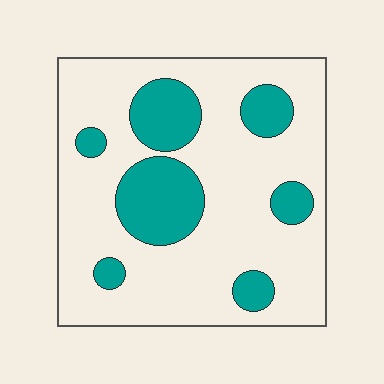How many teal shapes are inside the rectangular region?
7.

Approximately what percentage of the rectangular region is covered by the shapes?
Approximately 25%.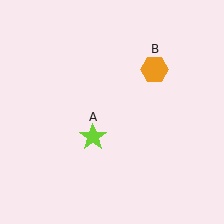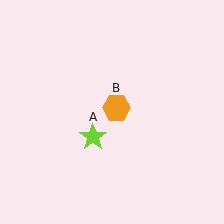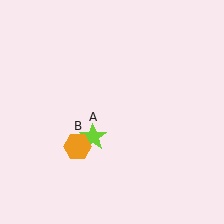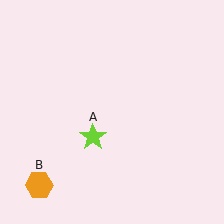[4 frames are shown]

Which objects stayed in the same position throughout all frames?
Lime star (object A) remained stationary.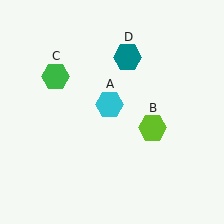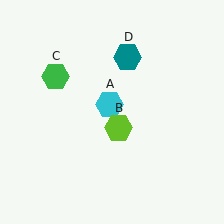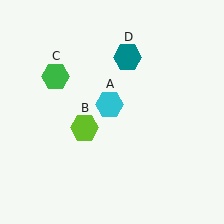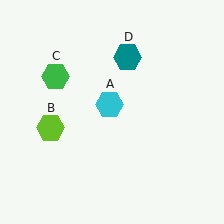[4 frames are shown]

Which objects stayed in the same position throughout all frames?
Cyan hexagon (object A) and green hexagon (object C) and teal hexagon (object D) remained stationary.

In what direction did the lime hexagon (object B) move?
The lime hexagon (object B) moved left.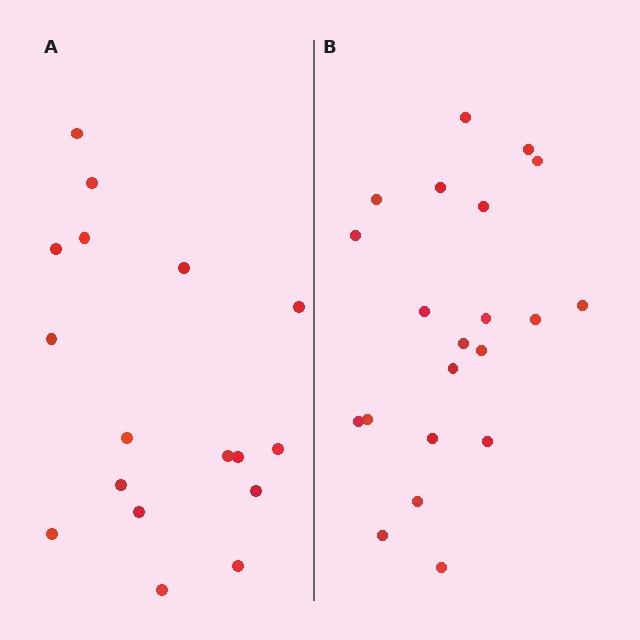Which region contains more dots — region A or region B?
Region B (the right region) has more dots.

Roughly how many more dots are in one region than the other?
Region B has about 4 more dots than region A.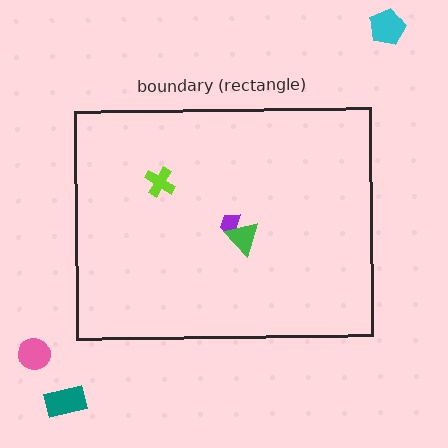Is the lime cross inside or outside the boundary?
Inside.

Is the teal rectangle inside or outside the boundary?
Outside.